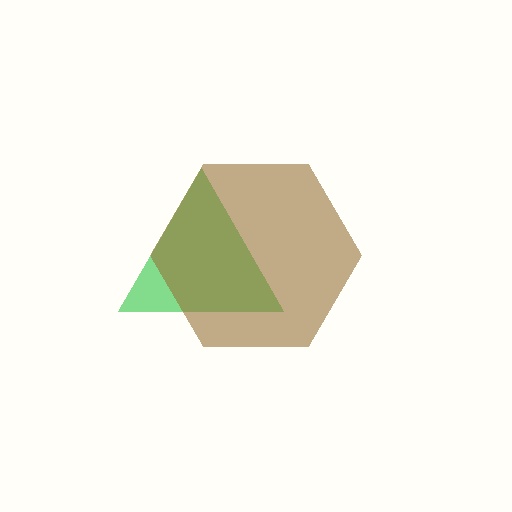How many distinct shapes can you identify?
There are 2 distinct shapes: a green triangle, a brown hexagon.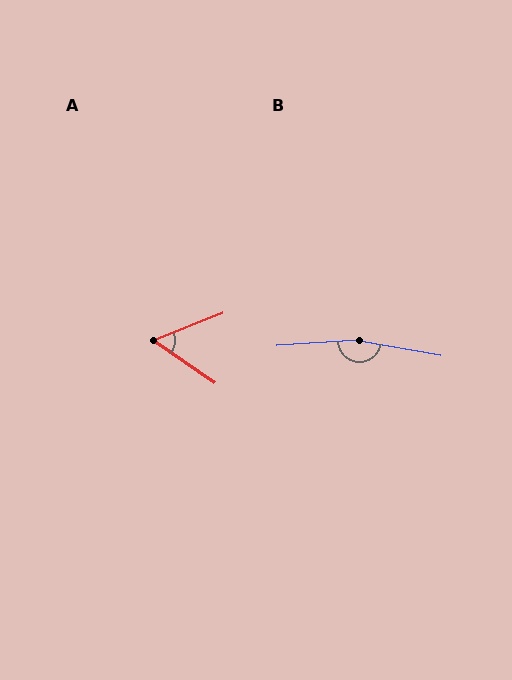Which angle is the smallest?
A, at approximately 56 degrees.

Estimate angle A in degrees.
Approximately 56 degrees.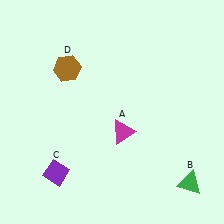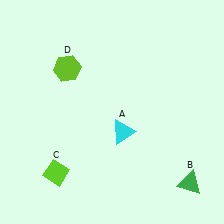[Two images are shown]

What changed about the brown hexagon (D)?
In Image 1, D is brown. In Image 2, it changed to lime.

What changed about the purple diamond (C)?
In Image 1, C is purple. In Image 2, it changed to lime.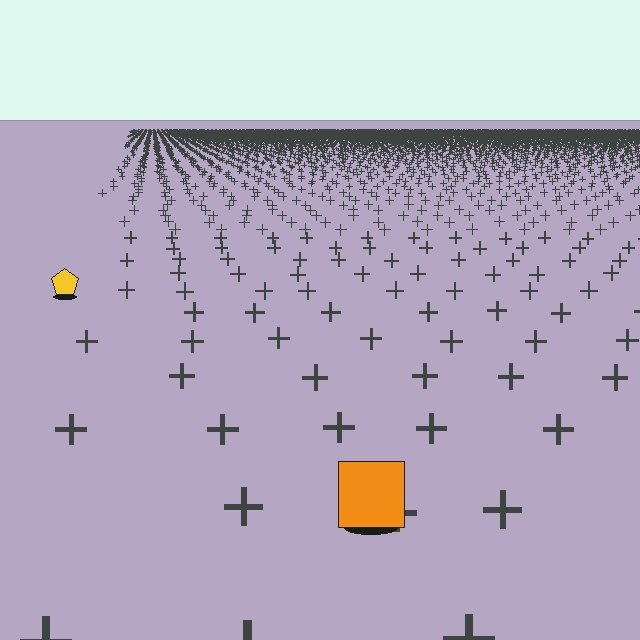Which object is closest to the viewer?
The orange square is closest. The texture marks near it are larger and more spread out.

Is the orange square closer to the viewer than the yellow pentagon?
Yes. The orange square is closer — you can tell from the texture gradient: the ground texture is coarser near it.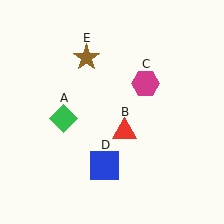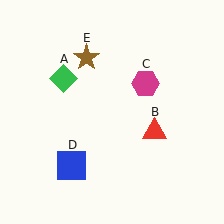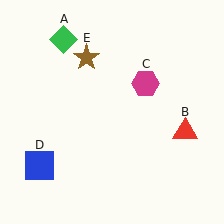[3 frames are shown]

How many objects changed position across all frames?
3 objects changed position: green diamond (object A), red triangle (object B), blue square (object D).